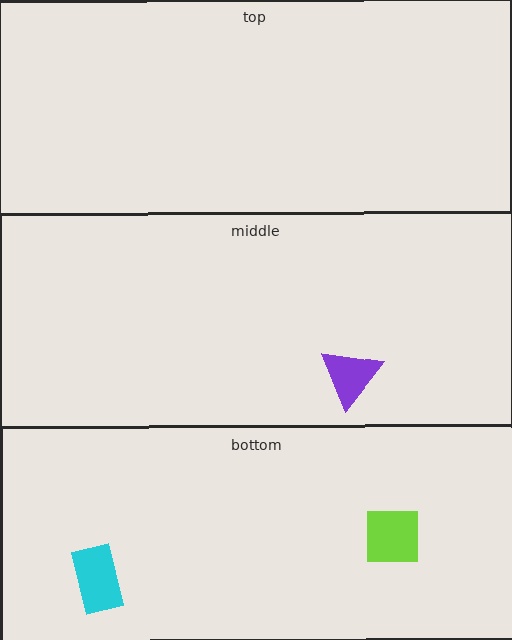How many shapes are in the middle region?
1.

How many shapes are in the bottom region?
2.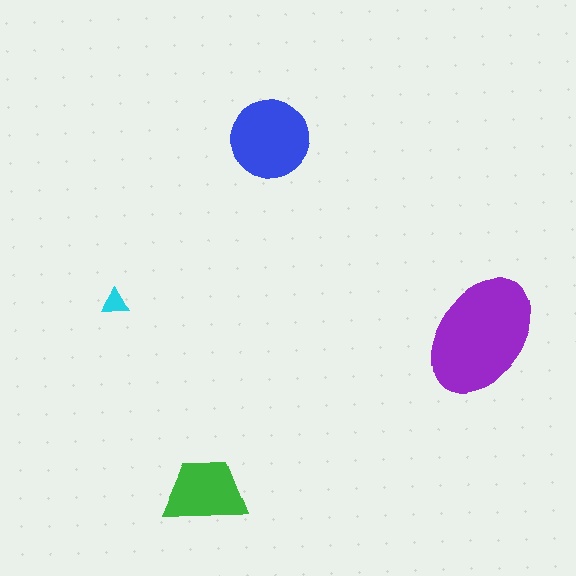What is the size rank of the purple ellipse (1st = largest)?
1st.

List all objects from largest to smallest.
The purple ellipse, the blue circle, the green trapezoid, the cyan triangle.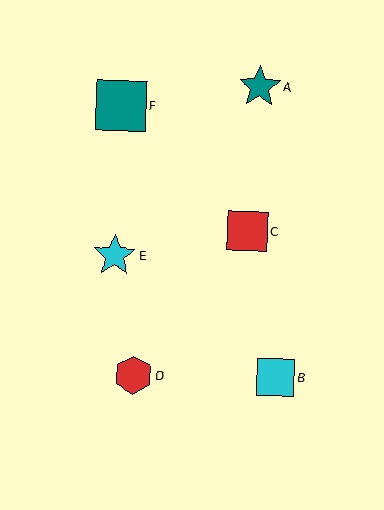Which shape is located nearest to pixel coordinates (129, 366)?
The red hexagon (labeled D) at (133, 375) is nearest to that location.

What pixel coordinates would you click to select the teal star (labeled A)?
Click at (260, 87) to select the teal star A.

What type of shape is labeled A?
Shape A is a teal star.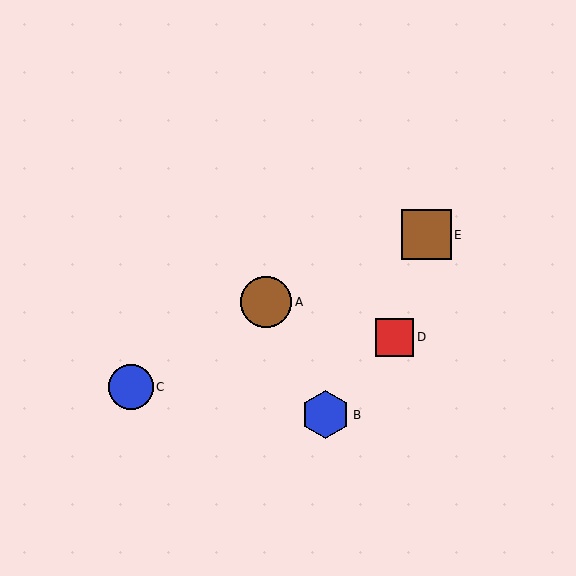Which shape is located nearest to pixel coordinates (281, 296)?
The brown circle (labeled A) at (266, 302) is nearest to that location.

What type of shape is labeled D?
Shape D is a red square.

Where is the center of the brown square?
The center of the brown square is at (426, 235).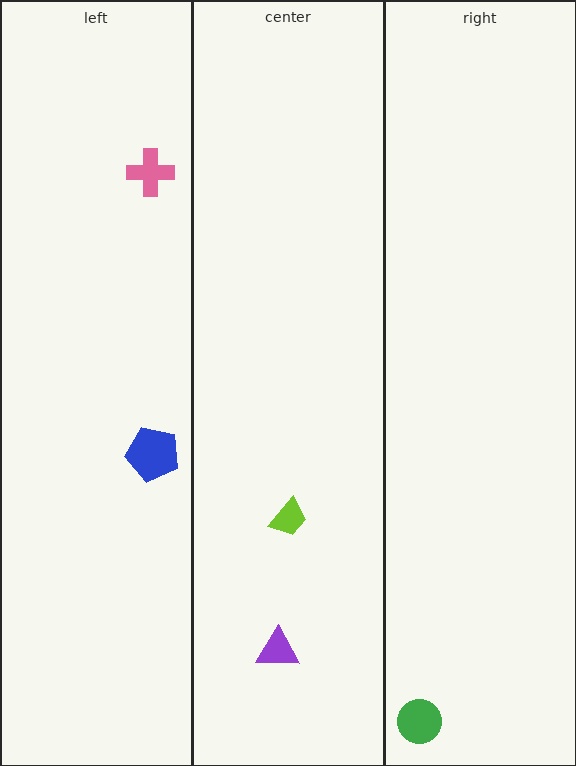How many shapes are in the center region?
2.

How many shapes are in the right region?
1.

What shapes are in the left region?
The pink cross, the blue pentagon.